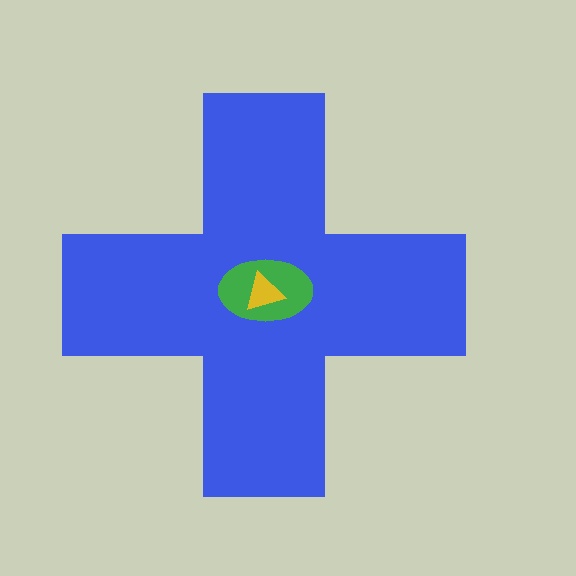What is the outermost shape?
The blue cross.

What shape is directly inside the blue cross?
The green ellipse.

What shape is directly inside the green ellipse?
The yellow triangle.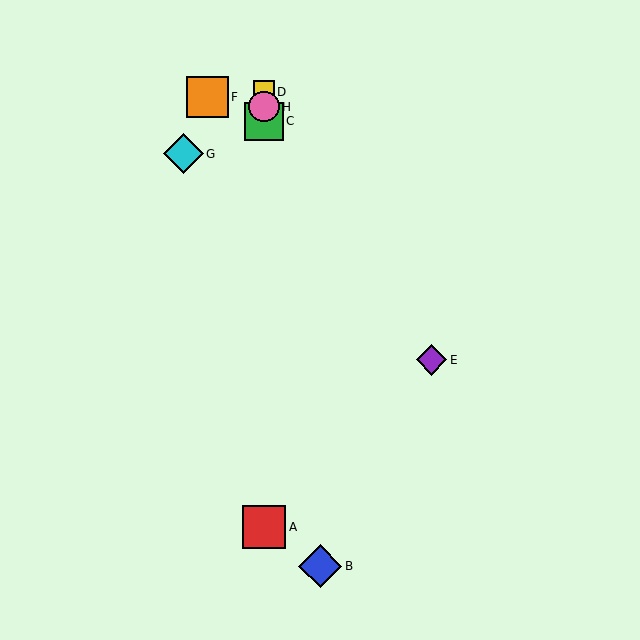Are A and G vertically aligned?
No, A is at x≈264 and G is at x≈184.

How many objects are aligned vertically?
4 objects (A, C, D, H) are aligned vertically.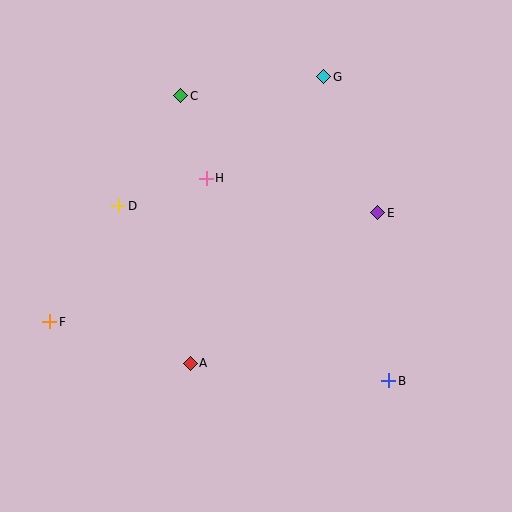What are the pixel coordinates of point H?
Point H is at (206, 178).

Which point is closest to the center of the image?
Point H at (206, 178) is closest to the center.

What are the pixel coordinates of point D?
Point D is at (119, 206).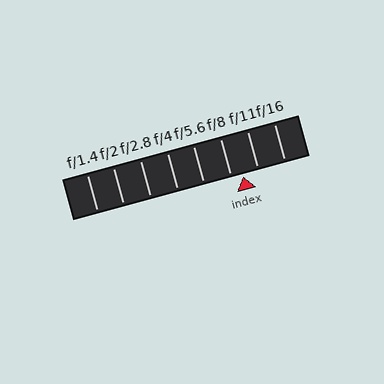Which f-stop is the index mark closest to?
The index mark is closest to f/8.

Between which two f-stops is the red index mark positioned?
The index mark is between f/8 and f/11.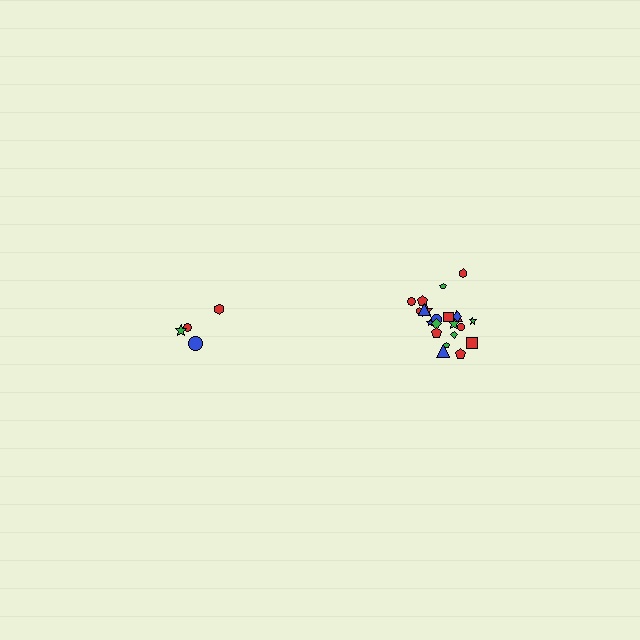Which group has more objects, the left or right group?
The right group.